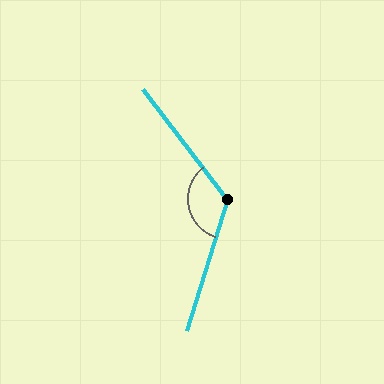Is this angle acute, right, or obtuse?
It is obtuse.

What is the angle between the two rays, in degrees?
Approximately 125 degrees.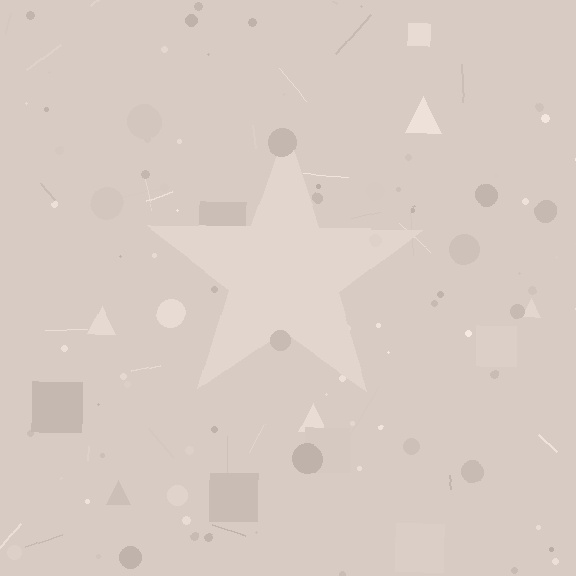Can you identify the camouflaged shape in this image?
The camouflaged shape is a star.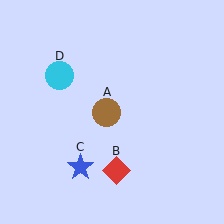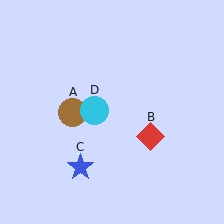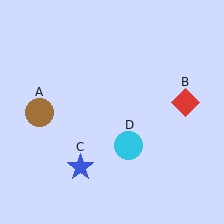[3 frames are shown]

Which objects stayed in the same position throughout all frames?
Blue star (object C) remained stationary.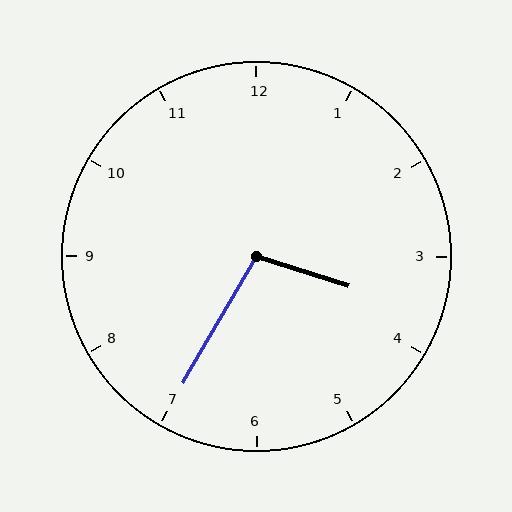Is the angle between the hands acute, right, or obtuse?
It is obtuse.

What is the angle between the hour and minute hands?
Approximately 102 degrees.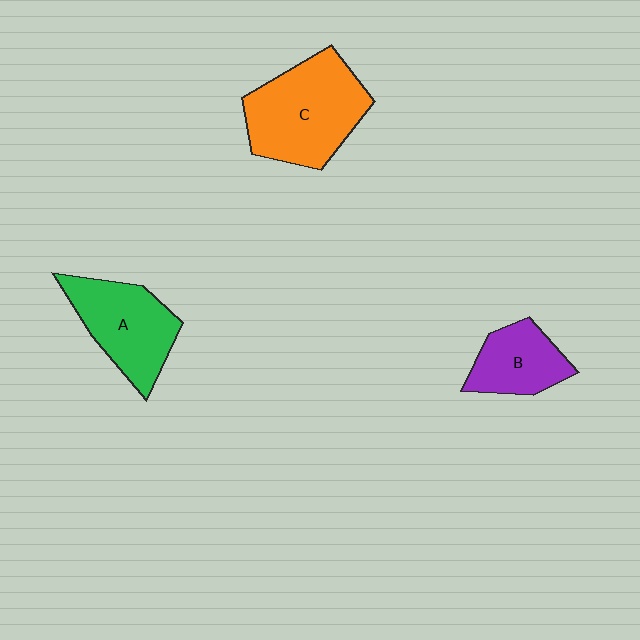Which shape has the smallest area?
Shape B (purple).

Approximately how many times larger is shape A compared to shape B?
Approximately 1.4 times.